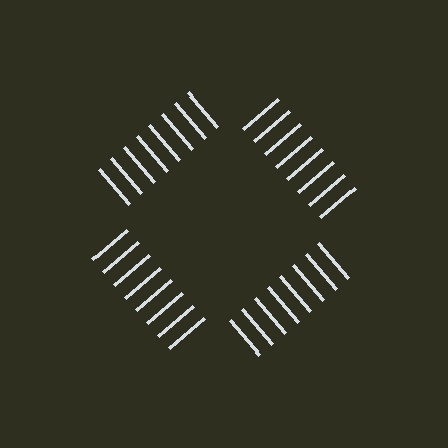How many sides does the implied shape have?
4 sides — the line-ends trace a square.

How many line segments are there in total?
32 — 8 along each of the 4 edges.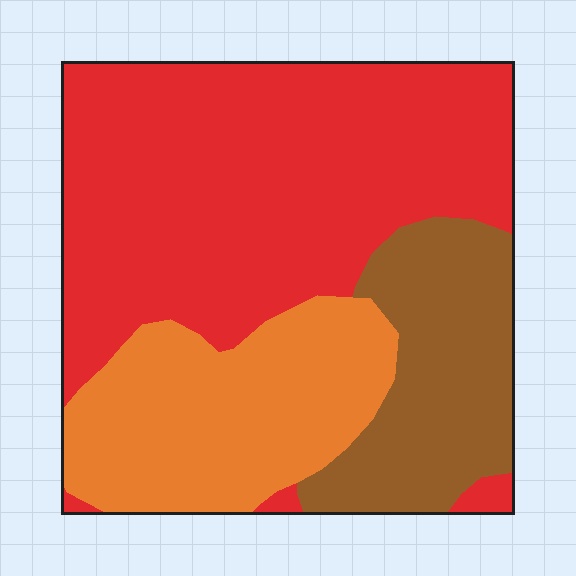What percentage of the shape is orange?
Orange covers about 25% of the shape.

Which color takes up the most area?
Red, at roughly 55%.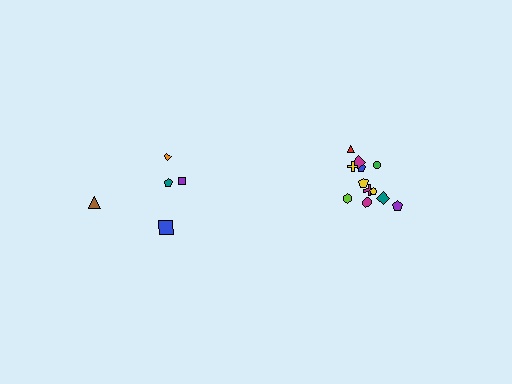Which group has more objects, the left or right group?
The right group.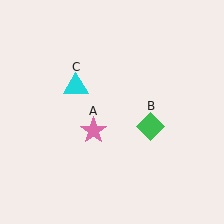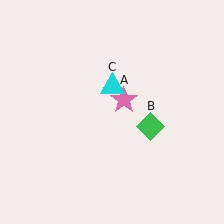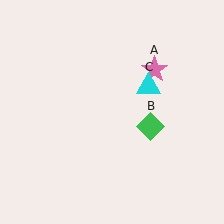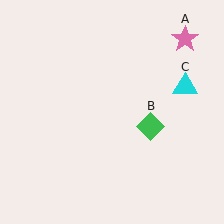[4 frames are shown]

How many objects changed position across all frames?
2 objects changed position: pink star (object A), cyan triangle (object C).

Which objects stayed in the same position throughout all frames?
Green diamond (object B) remained stationary.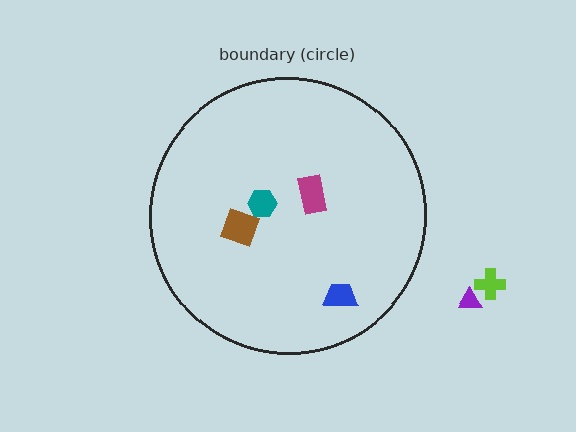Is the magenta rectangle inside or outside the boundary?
Inside.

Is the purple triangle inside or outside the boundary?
Outside.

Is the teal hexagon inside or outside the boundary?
Inside.